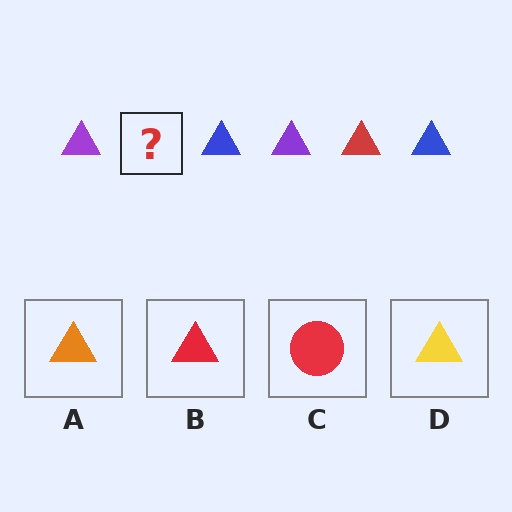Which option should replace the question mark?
Option B.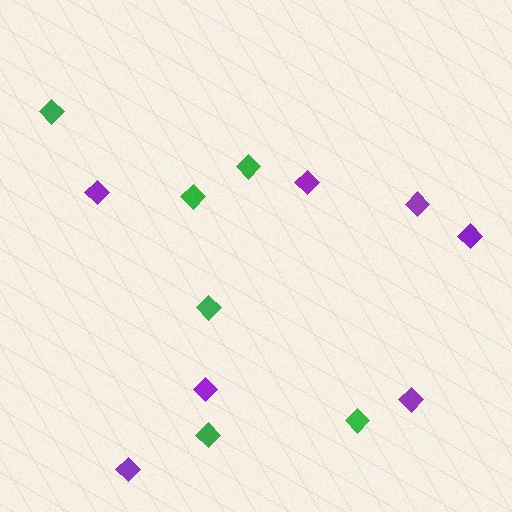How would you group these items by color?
There are 2 groups: one group of green diamonds (6) and one group of purple diamonds (7).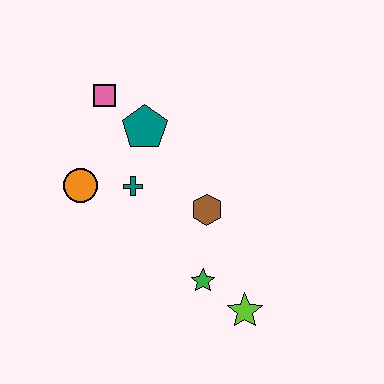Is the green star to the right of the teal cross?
Yes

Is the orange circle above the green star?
Yes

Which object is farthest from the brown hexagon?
The pink square is farthest from the brown hexagon.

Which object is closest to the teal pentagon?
The pink square is closest to the teal pentagon.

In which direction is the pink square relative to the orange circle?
The pink square is above the orange circle.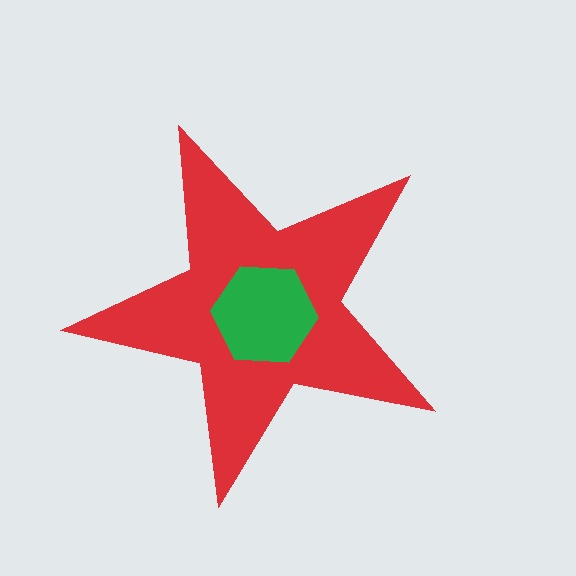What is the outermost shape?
The red star.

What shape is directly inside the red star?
The green hexagon.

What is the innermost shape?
The green hexagon.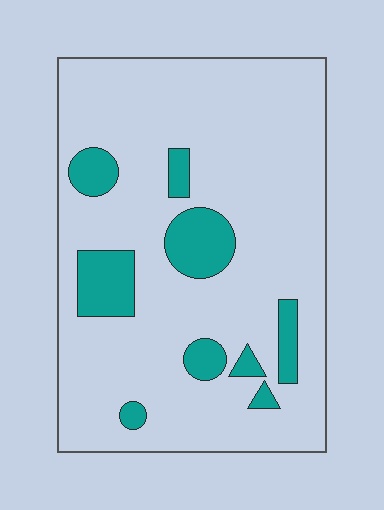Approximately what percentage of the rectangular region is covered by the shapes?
Approximately 15%.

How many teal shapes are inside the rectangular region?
9.